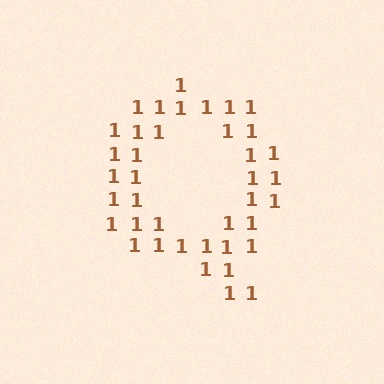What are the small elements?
The small elements are digit 1's.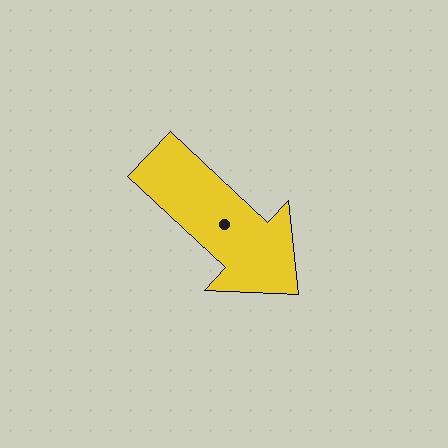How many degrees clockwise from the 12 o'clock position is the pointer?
Approximately 133 degrees.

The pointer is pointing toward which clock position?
Roughly 4 o'clock.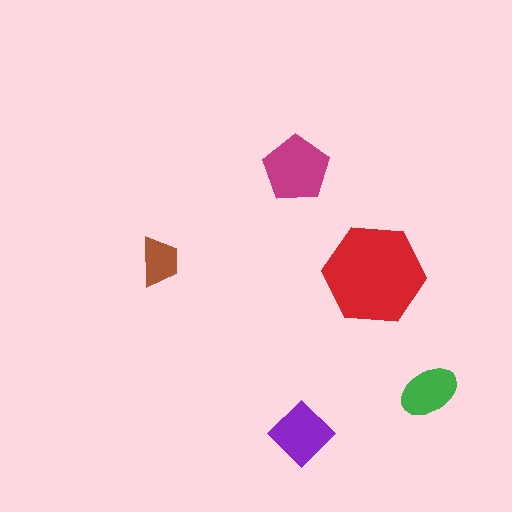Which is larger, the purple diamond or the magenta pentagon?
The magenta pentagon.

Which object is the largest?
The red hexagon.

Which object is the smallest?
The brown trapezoid.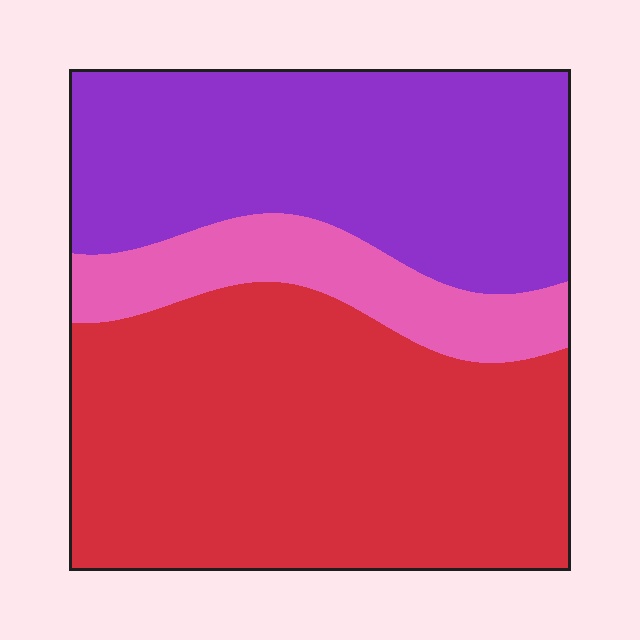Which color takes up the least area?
Pink, at roughly 15%.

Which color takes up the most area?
Red, at roughly 50%.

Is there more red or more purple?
Red.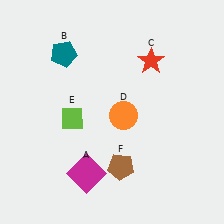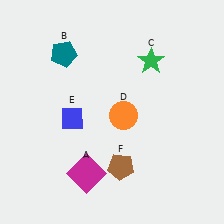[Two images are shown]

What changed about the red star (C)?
In Image 1, C is red. In Image 2, it changed to green.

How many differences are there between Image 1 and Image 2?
There are 2 differences between the two images.